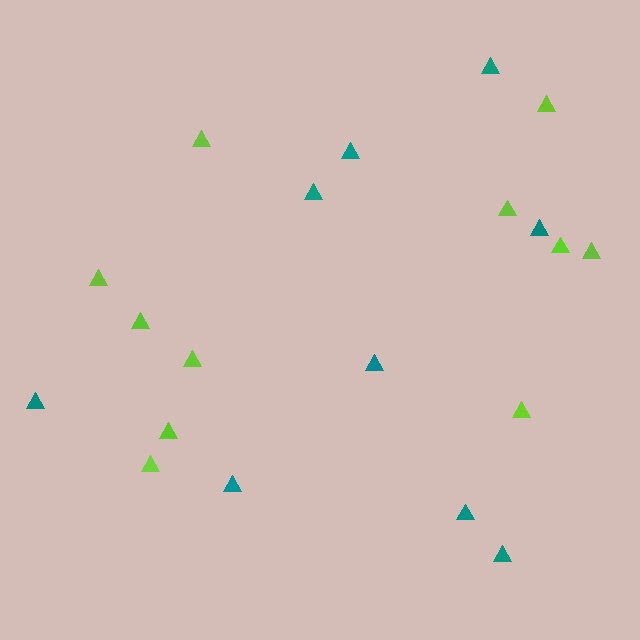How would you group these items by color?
There are 2 groups: one group of lime triangles (11) and one group of teal triangles (9).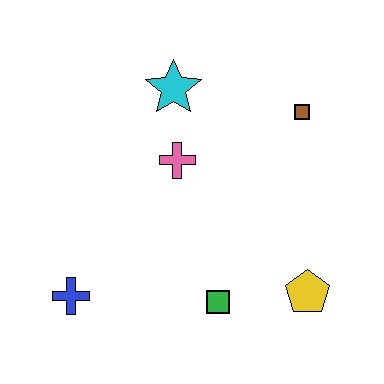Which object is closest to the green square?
The yellow pentagon is closest to the green square.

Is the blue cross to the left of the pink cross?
Yes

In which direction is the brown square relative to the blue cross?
The brown square is to the right of the blue cross.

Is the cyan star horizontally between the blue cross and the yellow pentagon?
Yes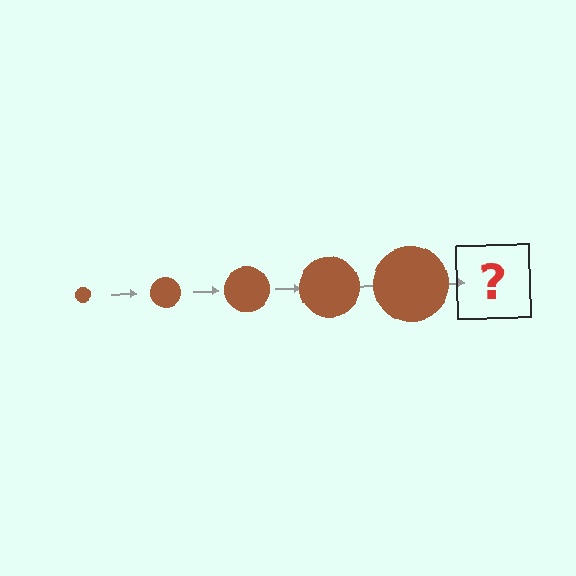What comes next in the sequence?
The next element should be a brown circle, larger than the previous one.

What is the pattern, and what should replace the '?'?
The pattern is that the circle gets progressively larger each step. The '?' should be a brown circle, larger than the previous one.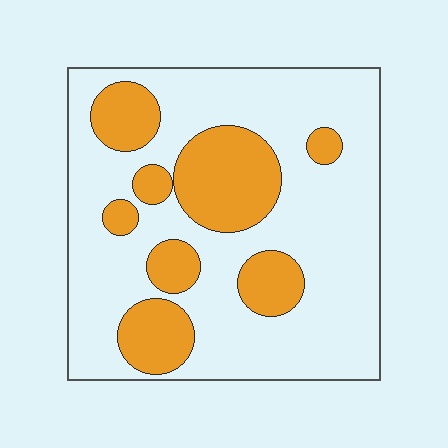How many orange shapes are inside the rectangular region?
8.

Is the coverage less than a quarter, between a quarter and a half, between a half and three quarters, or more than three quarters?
Between a quarter and a half.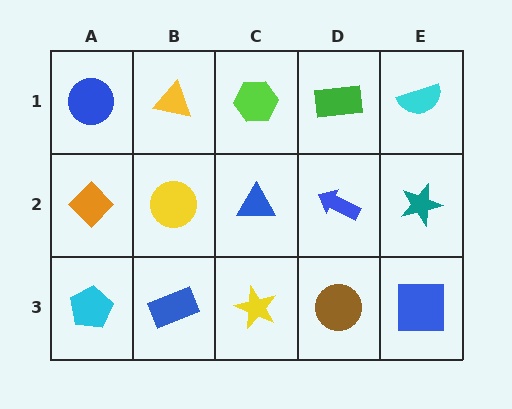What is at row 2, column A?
An orange diamond.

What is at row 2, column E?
A teal star.